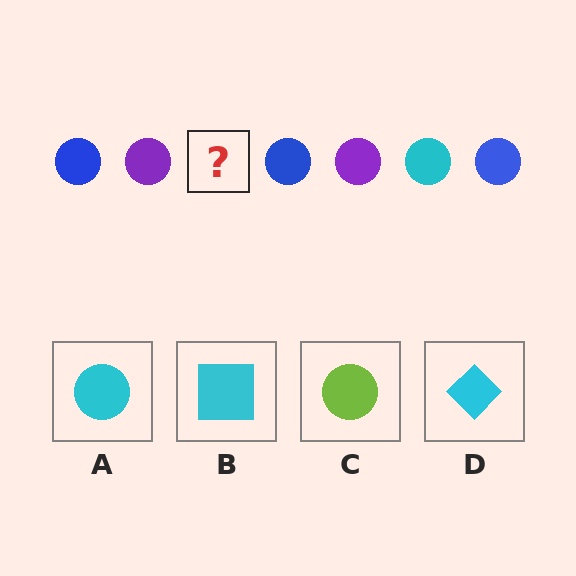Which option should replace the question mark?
Option A.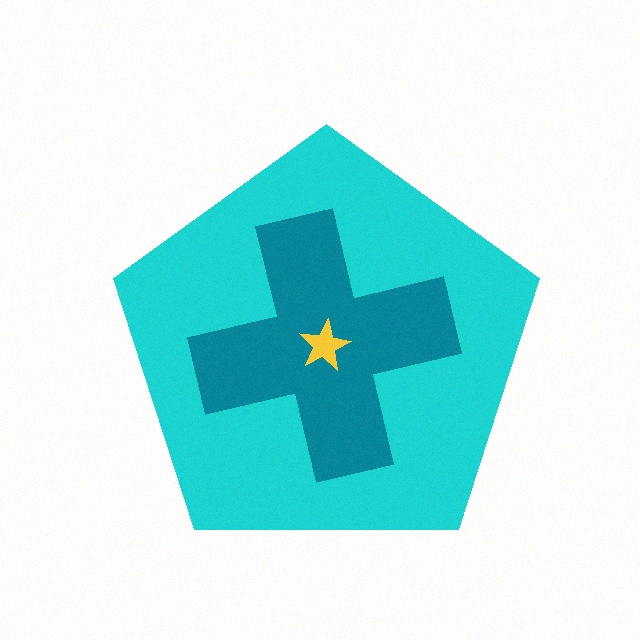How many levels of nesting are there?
3.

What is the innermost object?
The yellow star.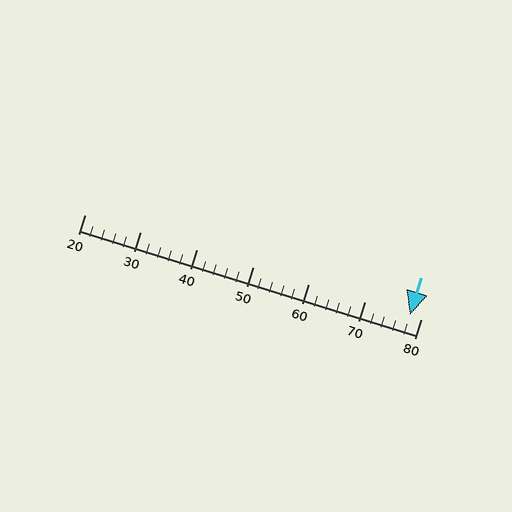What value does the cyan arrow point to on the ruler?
The cyan arrow points to approximately 78.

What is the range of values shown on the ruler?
The ruler shows values from 20 to 80.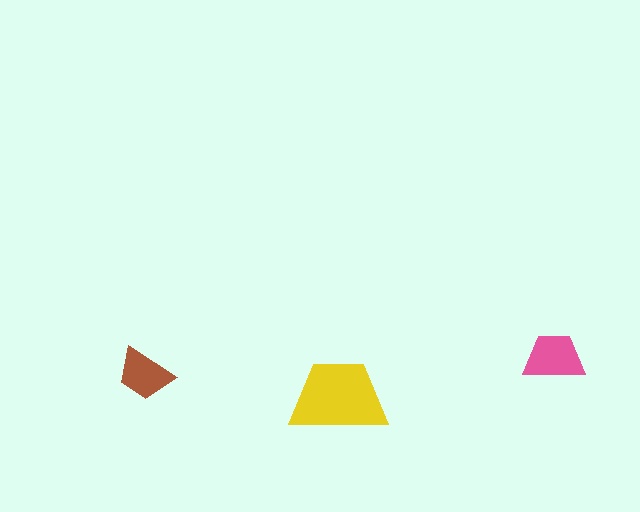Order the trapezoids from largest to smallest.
the yellow one, the pink one, the brown one.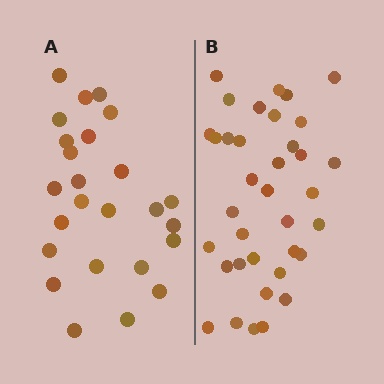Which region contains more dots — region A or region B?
Region B (the right region) has more dots.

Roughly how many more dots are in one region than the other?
Region B has roughly 12 or so more dots than region A.